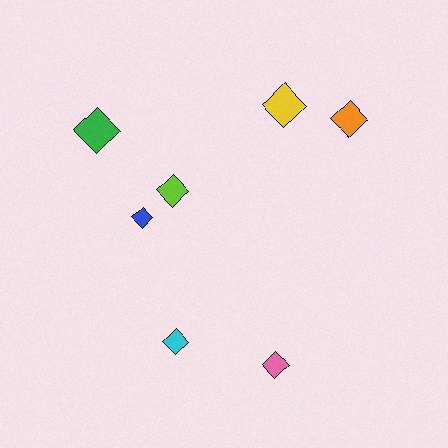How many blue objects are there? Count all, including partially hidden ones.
There is 1 blue object.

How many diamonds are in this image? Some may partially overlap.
There are 7 diamonds.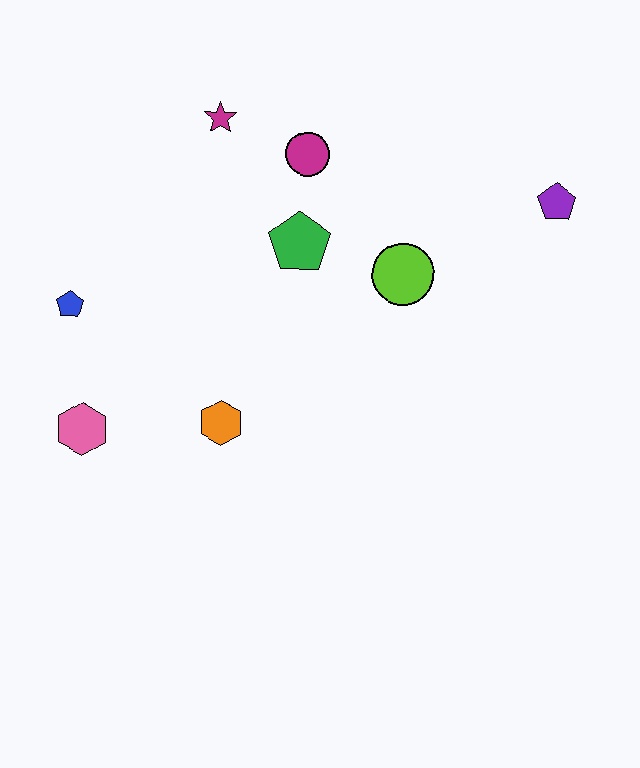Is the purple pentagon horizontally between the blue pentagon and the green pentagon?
No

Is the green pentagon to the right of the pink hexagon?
Yes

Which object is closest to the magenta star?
The magenta circle is closest to the magenta star.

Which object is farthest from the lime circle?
The pink hexagon is farthest from the lime circle.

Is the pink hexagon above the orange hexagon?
No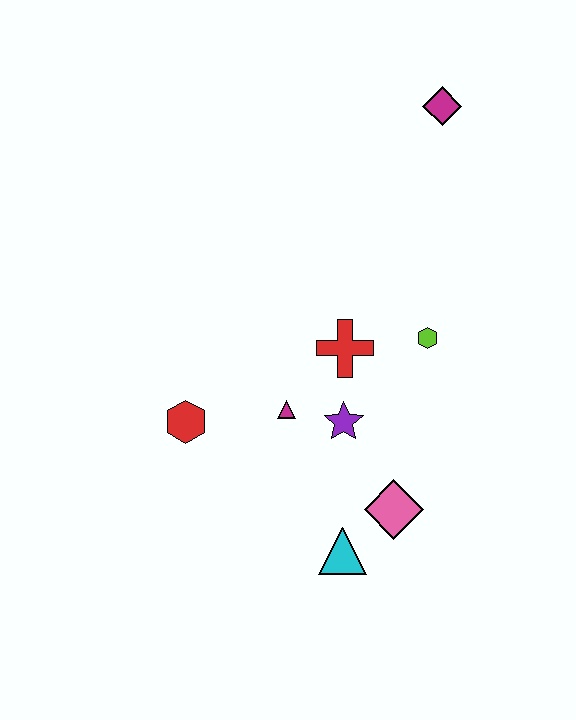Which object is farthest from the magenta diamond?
The cyan triangle is farthest from the magenta diamond.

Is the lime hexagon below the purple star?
No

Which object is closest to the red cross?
The purple star is closest to the red cross.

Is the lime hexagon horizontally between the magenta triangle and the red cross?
No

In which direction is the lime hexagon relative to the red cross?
The lime hexagon is to the right of the red cross.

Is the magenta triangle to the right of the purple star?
No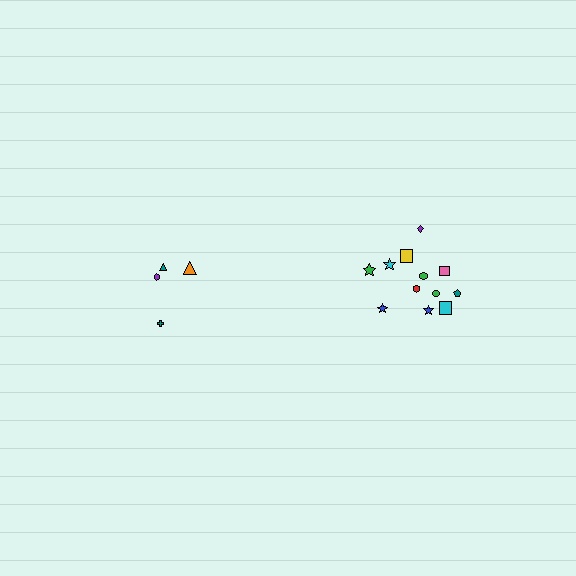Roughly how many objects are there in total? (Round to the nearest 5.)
Roughly 15 objects in total.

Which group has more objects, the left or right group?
The right group.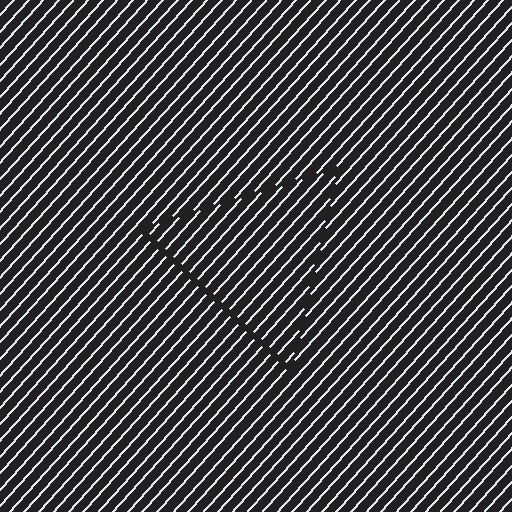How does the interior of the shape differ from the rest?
The interior of the shape contains the same grating, shifted by half a period — the contour is defined by the phase discontinuity where line-ends from the inner and outer gratings abut.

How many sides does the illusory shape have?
3 sides — the line-ends trace a triangle.